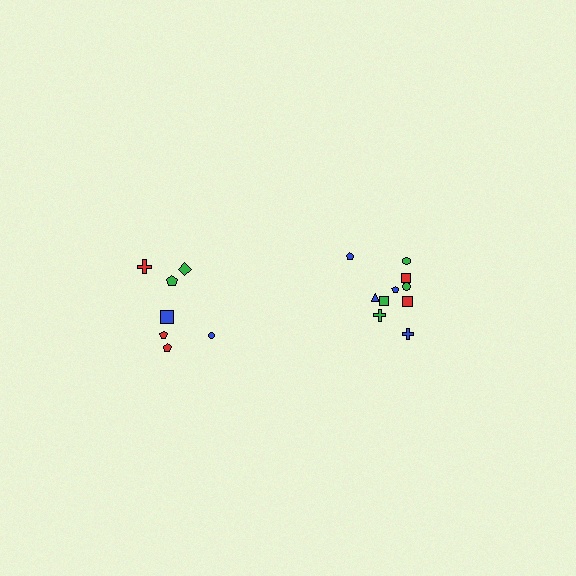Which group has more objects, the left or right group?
The right group.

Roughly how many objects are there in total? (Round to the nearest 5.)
Roughly 15 objects in total.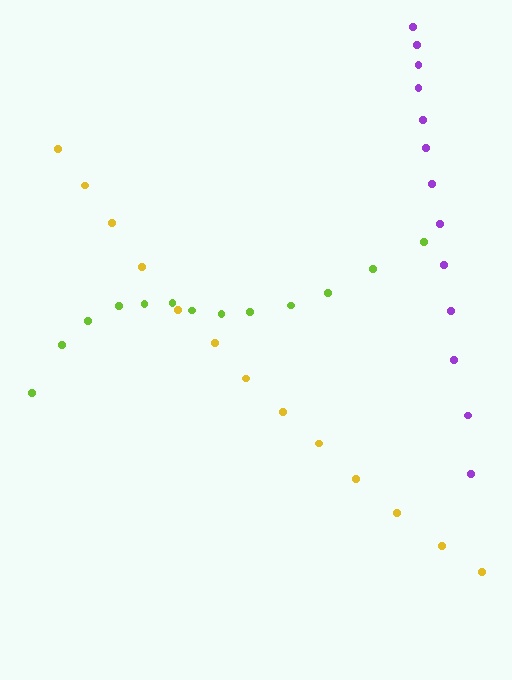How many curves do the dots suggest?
There are 3 distinct paths.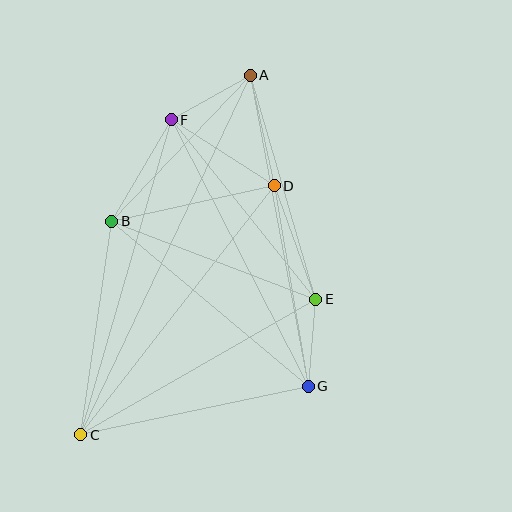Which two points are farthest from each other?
Points A and C are farthest from each other.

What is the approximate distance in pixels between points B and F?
The distance between B and F is approximately 118 pixels.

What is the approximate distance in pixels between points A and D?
The distance between A and D is approximately 113 pixels.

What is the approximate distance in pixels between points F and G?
The distance between F and G is approximately 300 pixels.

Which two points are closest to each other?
Points E and G are closest to each other.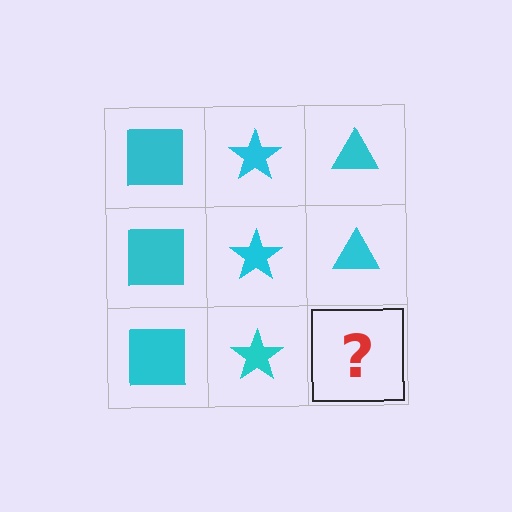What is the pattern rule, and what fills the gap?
The rule is that each column has a consistent shape. The gap should be filled with a cyan triangle.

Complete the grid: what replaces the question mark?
The question mark should be replaced with a cyan triangle.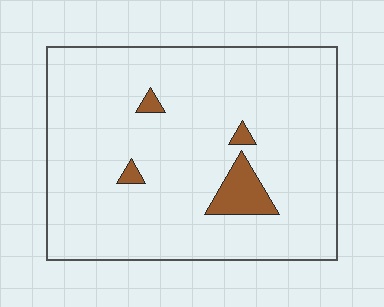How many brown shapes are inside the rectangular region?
4.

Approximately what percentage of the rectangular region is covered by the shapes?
Approximately 5%.